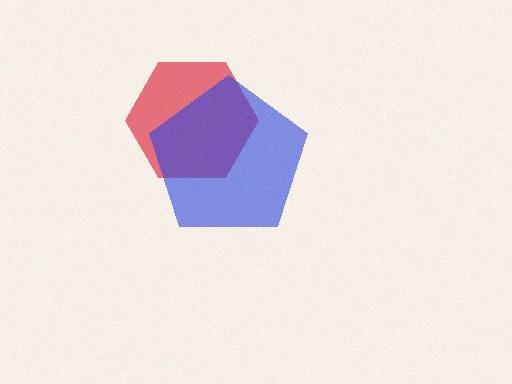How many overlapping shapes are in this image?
There are 2 overlapping shapes in the image.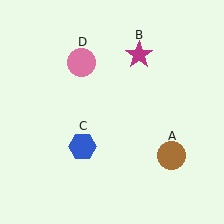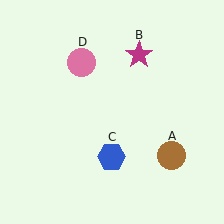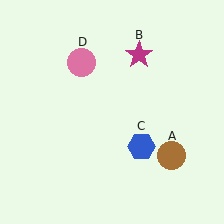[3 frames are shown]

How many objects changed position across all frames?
1 object changed position: blue hexagon (object C).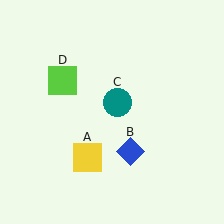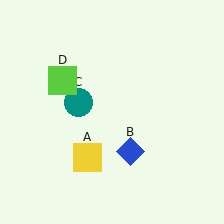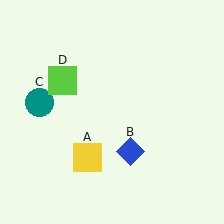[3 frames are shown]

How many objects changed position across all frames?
1 object changed position: teal circle (object C).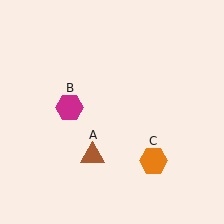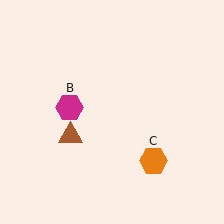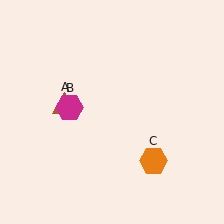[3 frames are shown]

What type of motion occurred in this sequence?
The brown triangle (object A) rotated clockwise around the center of the scene.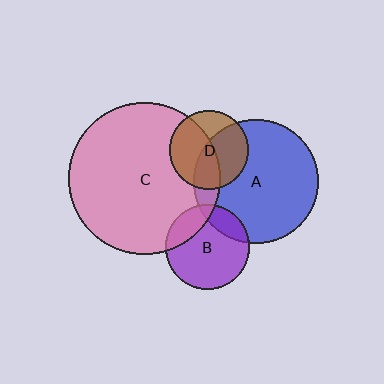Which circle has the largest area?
Circle C (pink).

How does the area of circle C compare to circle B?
Approximately 3.3 times.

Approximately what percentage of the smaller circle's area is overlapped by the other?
Approximately 20%.